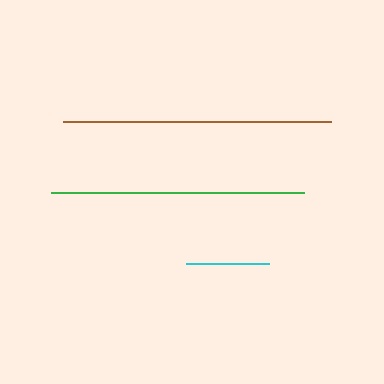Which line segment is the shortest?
The cyan line is the shortest at approximately 83 pixels.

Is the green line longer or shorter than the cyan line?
The green line is longer than the cyan line.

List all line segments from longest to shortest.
From longest to shortest: brown, green, cyan.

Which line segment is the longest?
The brown line is the longest at approximately 268 pixels.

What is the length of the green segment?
The green segment is approximately 253 pixels long.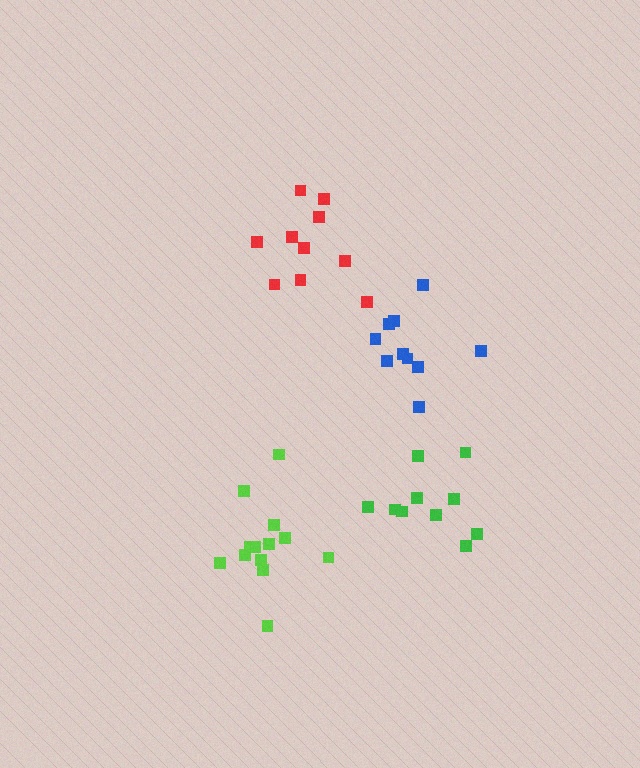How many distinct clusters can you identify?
There are 4 distinct clusters.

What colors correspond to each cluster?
The clusters are colored: green, blue, red, lime.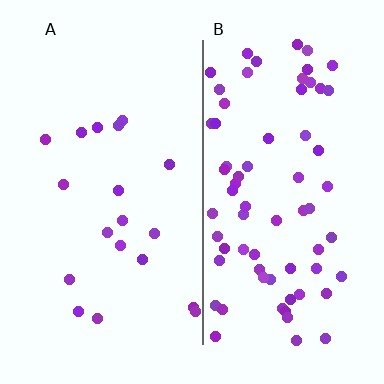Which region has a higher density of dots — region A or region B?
B (the right).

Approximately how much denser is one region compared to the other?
Approximately 3.7× — region B over region A.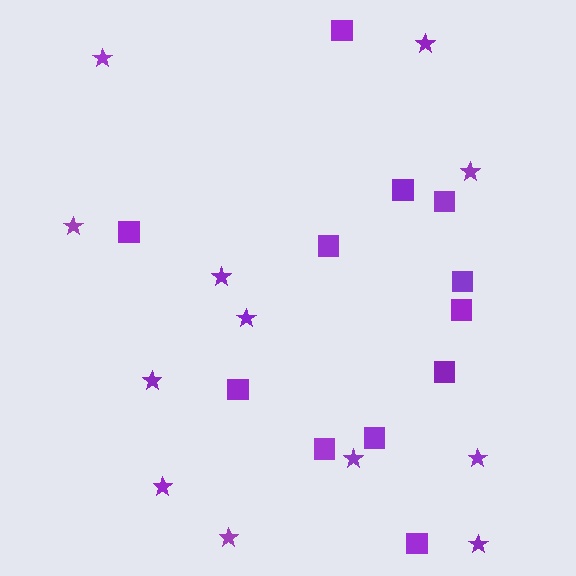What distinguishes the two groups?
There are 2 groups: one group of squares (12) and one group of stars (12).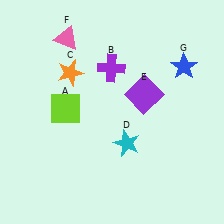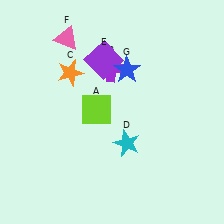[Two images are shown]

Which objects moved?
The objects that moved are: the lime square (A), the purple square (E), the blue star (G).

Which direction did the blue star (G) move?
The blue star (G) moved left.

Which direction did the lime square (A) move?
The lime square (A) moved right.